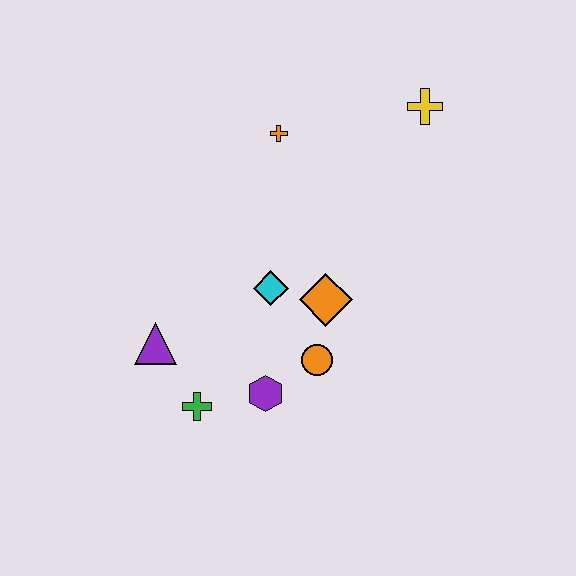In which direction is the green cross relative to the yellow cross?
The green cross is below the yellow cross.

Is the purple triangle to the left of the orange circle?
Yes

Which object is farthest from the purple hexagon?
The yellow cross is farthest from the purple hexagon.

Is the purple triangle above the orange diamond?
No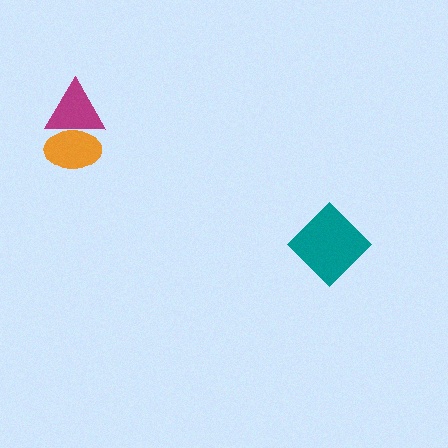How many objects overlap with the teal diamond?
0 objects overlap with the teal diamond.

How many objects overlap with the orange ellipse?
1 object overlaps with the orange ellipse.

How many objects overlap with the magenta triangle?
1 object overlaps with the magenta triangle.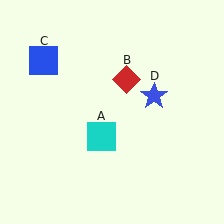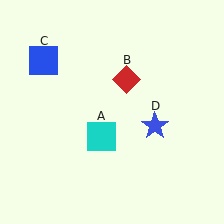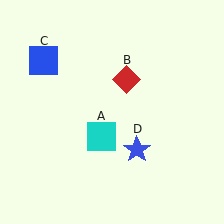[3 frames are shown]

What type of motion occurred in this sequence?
The blue star (object D) rotated clockwise around the center of the scene.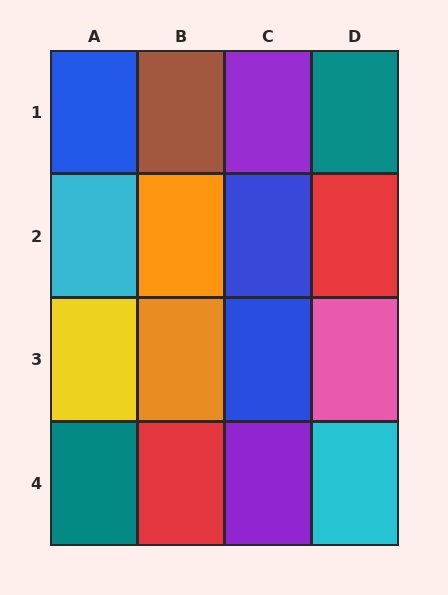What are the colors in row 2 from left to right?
Cyan, orange, blue, red.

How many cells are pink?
1 cell is pink.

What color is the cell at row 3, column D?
Pink.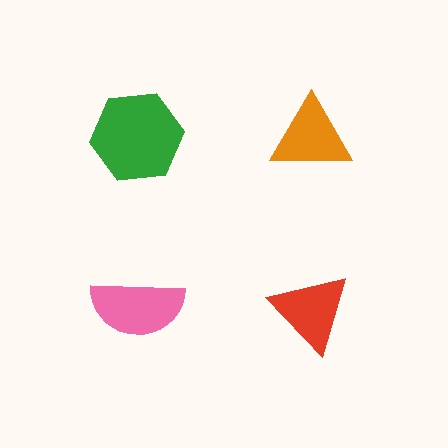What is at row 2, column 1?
A pink semicircle.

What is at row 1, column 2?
An orange triangle.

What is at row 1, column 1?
A green hexagon.